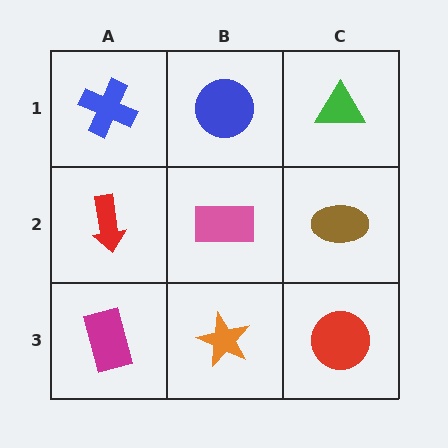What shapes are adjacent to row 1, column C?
A brown ellipse (row 2, column C), a blue circle (row 1, column B).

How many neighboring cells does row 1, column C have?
2.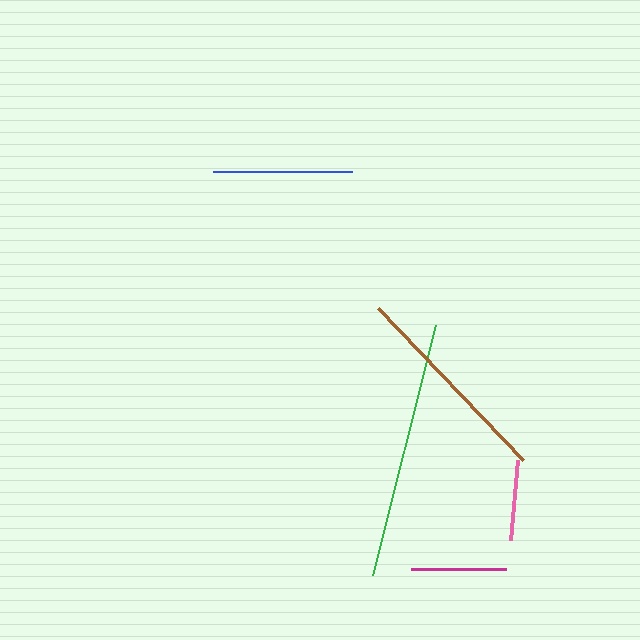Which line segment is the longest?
The green line is the longest at approximately 258 pixels.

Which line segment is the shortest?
The pink line is the shortest at approximately 80 pixels.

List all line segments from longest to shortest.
From longest to shortest: green, brown, blue, magenta, pink.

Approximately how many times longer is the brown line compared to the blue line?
The brown line is approximately 1.5 times the length of the blue line.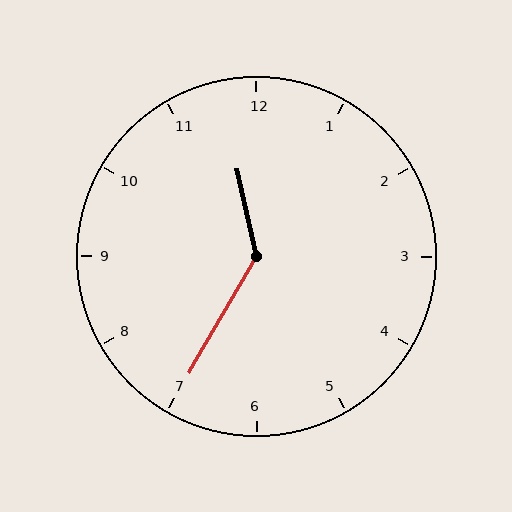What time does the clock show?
11:35.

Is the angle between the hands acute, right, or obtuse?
It is obtuse.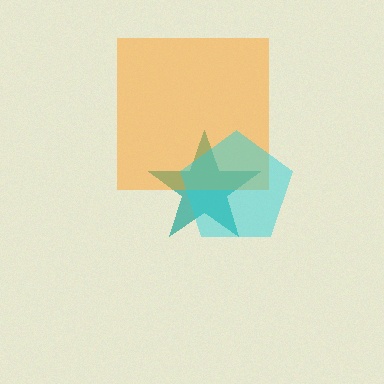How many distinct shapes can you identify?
There are 3 distinct shapes: a teal star, an orange square, a cyan pentagon.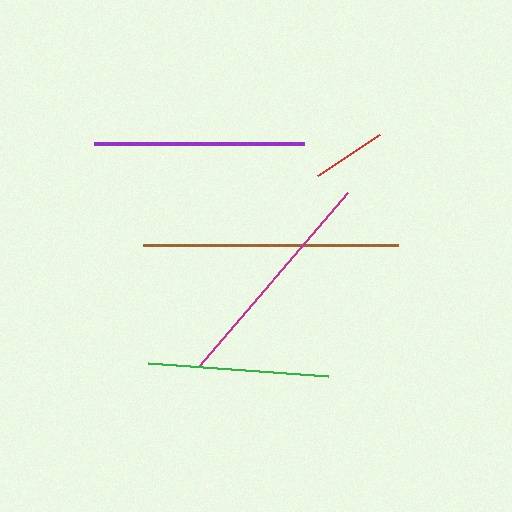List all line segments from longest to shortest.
From longest to shortest: brown, magenta, purple, green, red.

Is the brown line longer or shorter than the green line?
The brown line is longer than the green line.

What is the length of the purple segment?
The purple segment is approximately 210 pixels long.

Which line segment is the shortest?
The red line is the shortest at approximately 75 pixels.